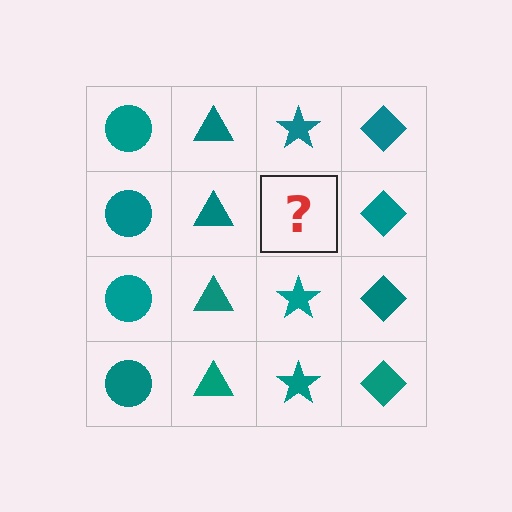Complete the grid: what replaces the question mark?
The question mark should be replaced with a teal star.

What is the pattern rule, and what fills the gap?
The rule is that each column has a consistent shape. The gap should be filled with a teal star.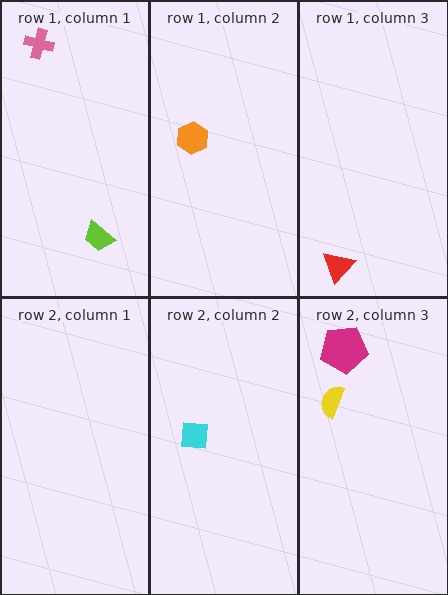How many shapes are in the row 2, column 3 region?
2.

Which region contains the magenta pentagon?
The row 2, column 3 region.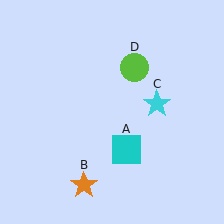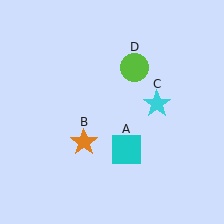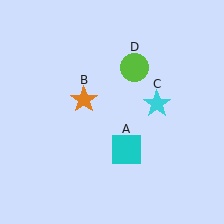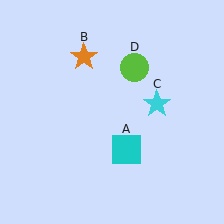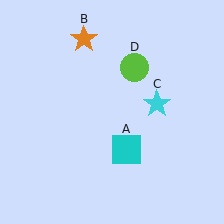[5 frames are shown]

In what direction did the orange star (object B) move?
The orange star (object B) moved up.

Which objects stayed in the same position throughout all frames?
Cyan square (object A) and cyan star (object C) and lime circle (object D) remained stationary.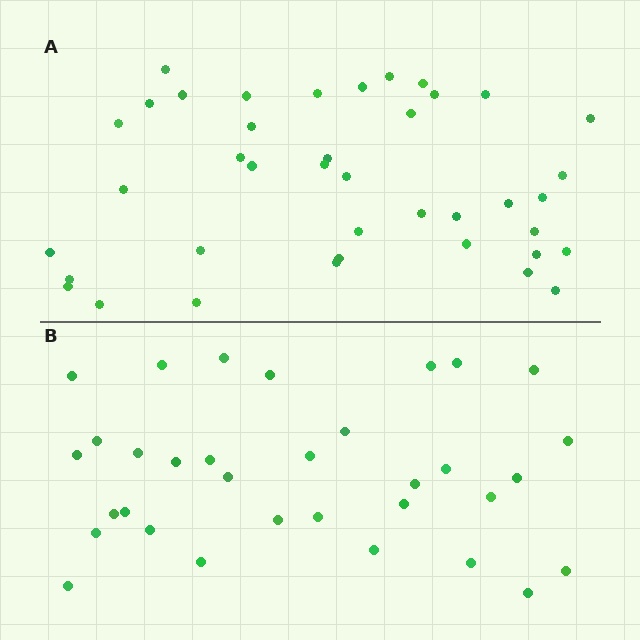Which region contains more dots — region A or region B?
Region A (the top region) has more dots.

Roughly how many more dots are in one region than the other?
Region A has roughly 8 or so more dots than region B.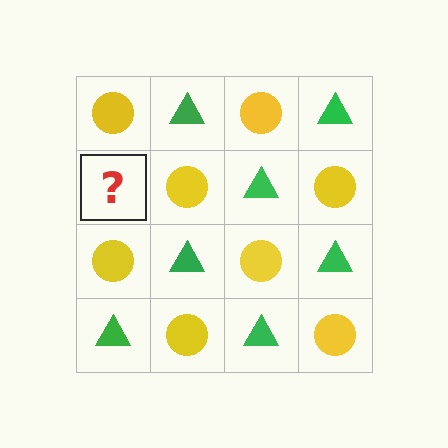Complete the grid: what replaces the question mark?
The question mark should be replaced with a green triangle.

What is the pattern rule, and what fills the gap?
The rule is that it alternates yellow circle and green triangle in a checkerboard pattern. The gap should be filled with a green triangle.